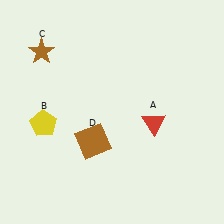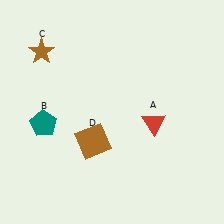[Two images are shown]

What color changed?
The pentagon (B) changed from yellow in Image 1 to teal in Image 2.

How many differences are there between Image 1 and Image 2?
There is 1 difference between the two images.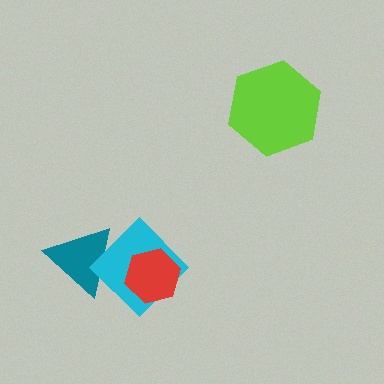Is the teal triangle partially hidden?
Yes, it is partially covered by another shape.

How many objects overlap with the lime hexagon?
0 objects overlap with the lime hexagon.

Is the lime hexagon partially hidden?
No, no other shape covers it.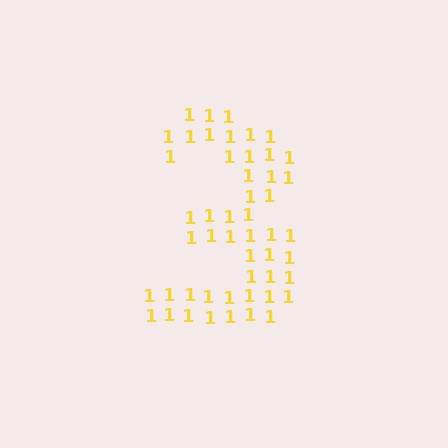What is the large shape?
The large shape is the digit 3.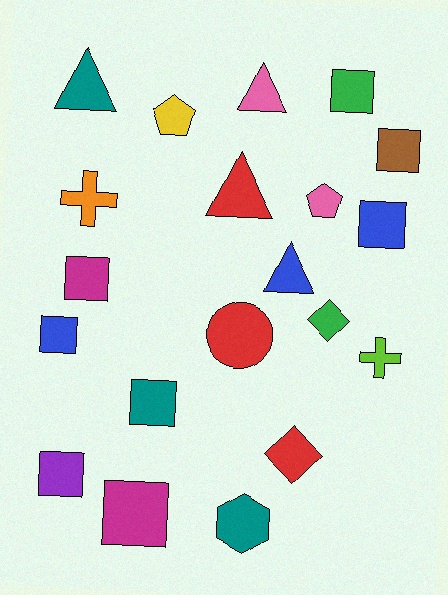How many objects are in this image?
There are 20 objects.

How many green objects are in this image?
There are 2 green objects.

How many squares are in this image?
There are 8 squares.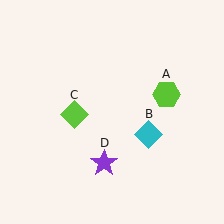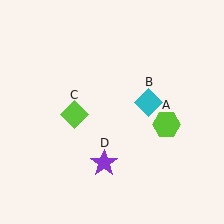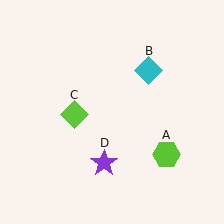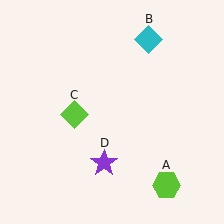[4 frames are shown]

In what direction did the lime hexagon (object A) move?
The lime hexagon (object A) moved down.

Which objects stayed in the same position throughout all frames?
Lime diamond (object C) and purple star (object D) remained stationary.